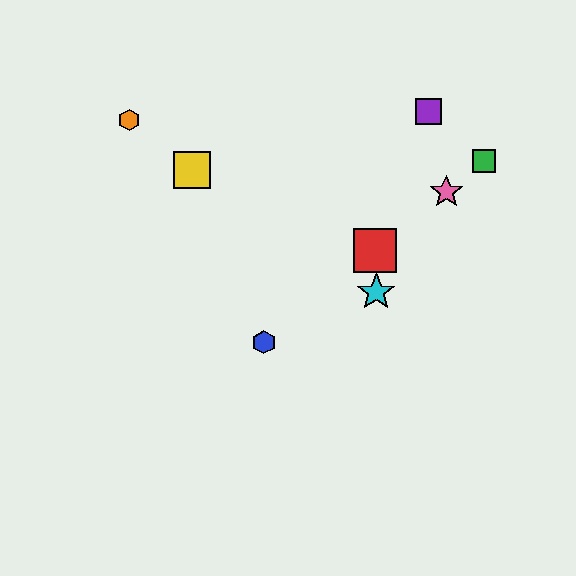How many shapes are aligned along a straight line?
4 shapes (the red square, the blue hexagon, the green square, the pink star) are aligned along a straight line.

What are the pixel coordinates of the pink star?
The pink star is at (446, 192).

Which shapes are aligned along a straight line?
The red square, the blue hexagon, the green square, the pink star are aligned along a straight line.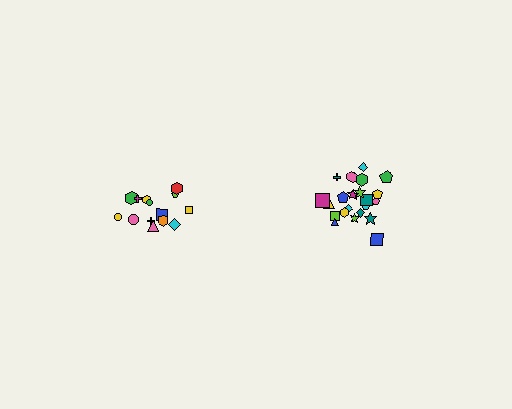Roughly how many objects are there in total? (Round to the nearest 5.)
Roughly 35 objects in total.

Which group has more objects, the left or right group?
The right group.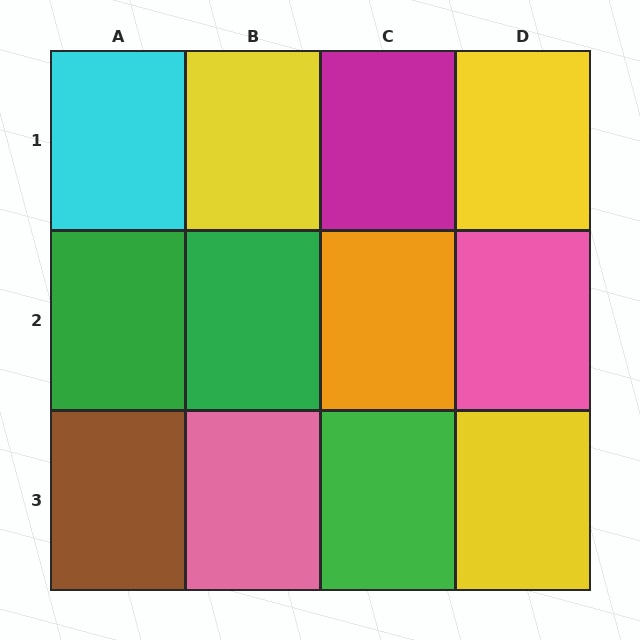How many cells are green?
3 cells are green.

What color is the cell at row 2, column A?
Green.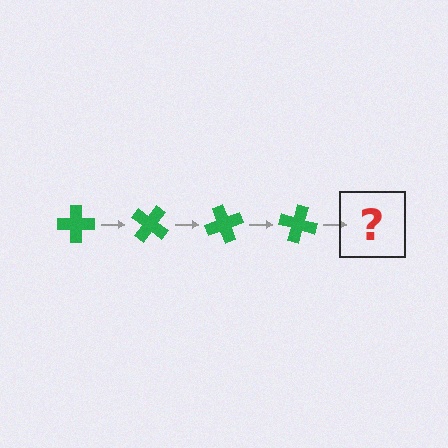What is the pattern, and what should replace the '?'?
The pattern is that the cross rotates 35 degrees each step. The '?' should be a green cross rotated 140 degrees.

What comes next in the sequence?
The next element should be a green cross rotated 140 degrees.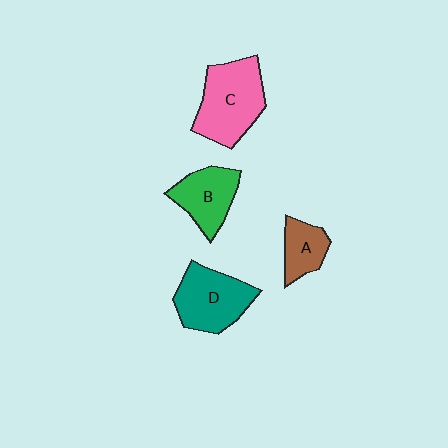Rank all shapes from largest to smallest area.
From largest to smallest: C (pink), D (teal), B (green), A (brown).